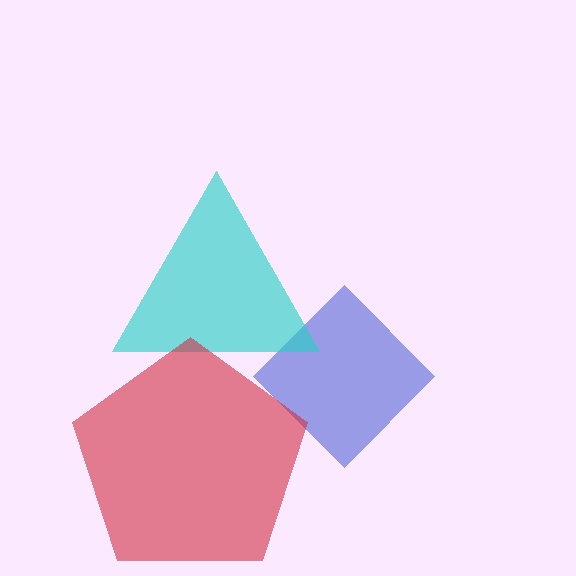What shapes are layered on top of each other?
The layered shapes are: a blue diamond, a cyan triangle, a red pentagon.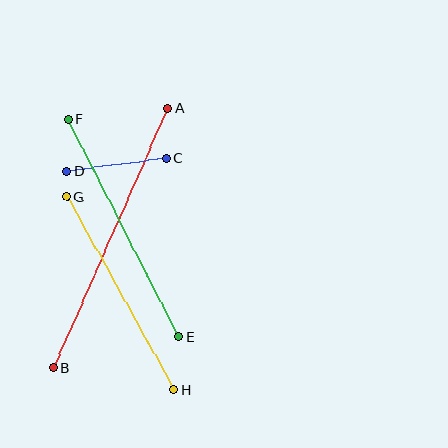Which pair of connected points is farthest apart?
Points A and B are farthest apart.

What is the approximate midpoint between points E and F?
The midpoint is at approximately (124, 228) pixels.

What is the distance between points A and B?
The distance is approximately 284 pixels.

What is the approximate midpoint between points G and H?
The midpoint is at approximately (120, 293) pixels.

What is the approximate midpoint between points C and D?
The midpoint is at approximately (116, 165) pixels.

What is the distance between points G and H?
The distance is approximately 221 pixels.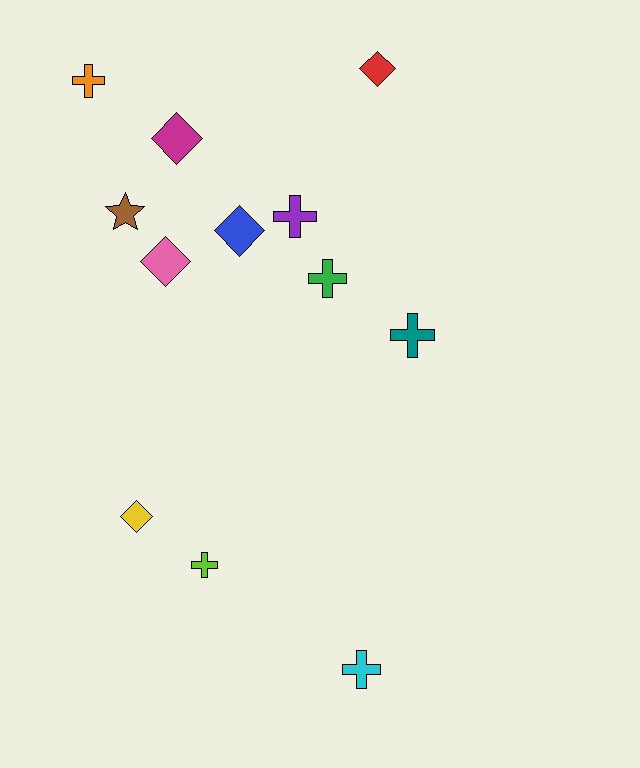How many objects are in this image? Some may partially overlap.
There are 12 objects.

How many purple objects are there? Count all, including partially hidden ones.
There is 1 purple object.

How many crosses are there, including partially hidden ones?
There are 6 crosses.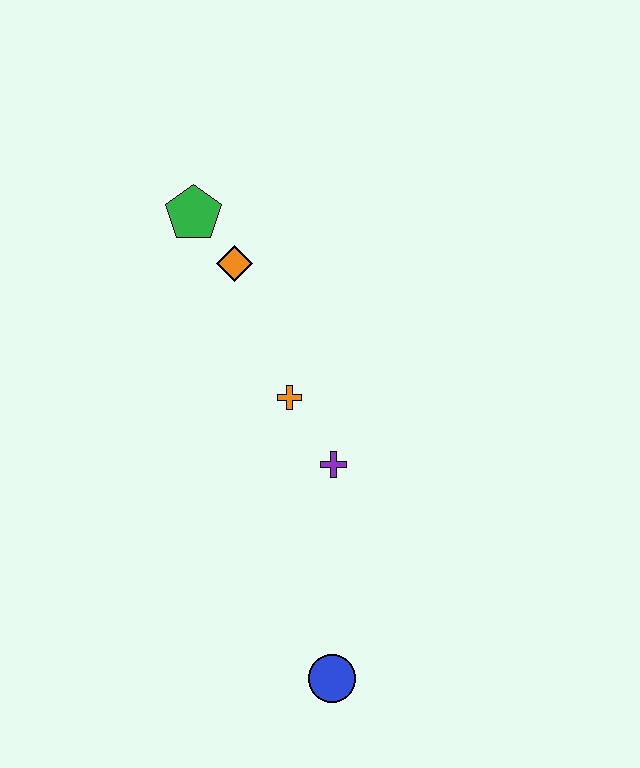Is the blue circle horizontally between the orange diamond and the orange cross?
No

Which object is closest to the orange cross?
The purple cross is closest to the orange cross.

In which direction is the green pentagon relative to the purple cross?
The green pentagon is above the purple cross.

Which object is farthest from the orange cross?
The blue circle is farthest from the orange cross.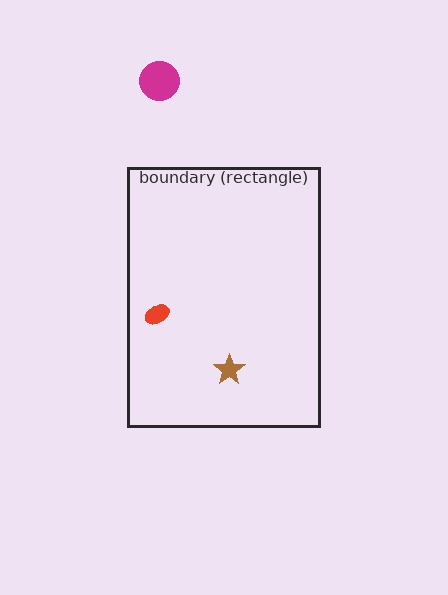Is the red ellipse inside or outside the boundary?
Inside.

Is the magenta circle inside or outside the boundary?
Outside.